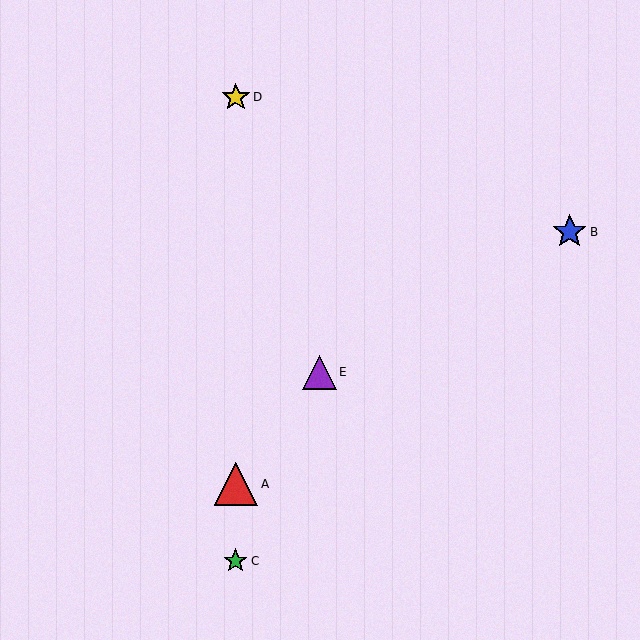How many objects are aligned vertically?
3 objects (A, C, D) are aligned vertically.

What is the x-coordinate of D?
Object D is at x≈236.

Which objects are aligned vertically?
Objects A, C, D are aligned vertically.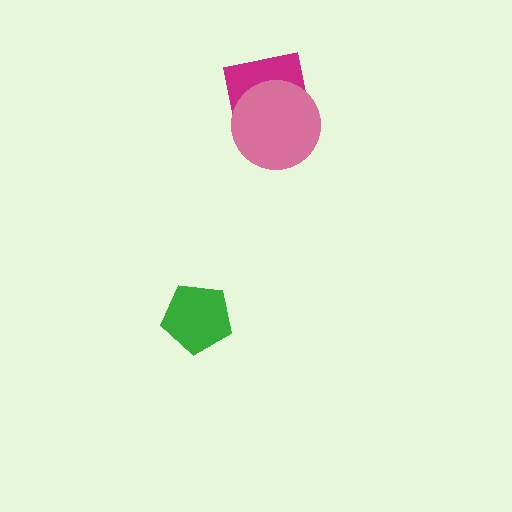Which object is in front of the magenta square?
The pink circle is in front of the magenta square.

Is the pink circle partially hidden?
No, no other shape covers it.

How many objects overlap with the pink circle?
1 object overlaps with the pink circle.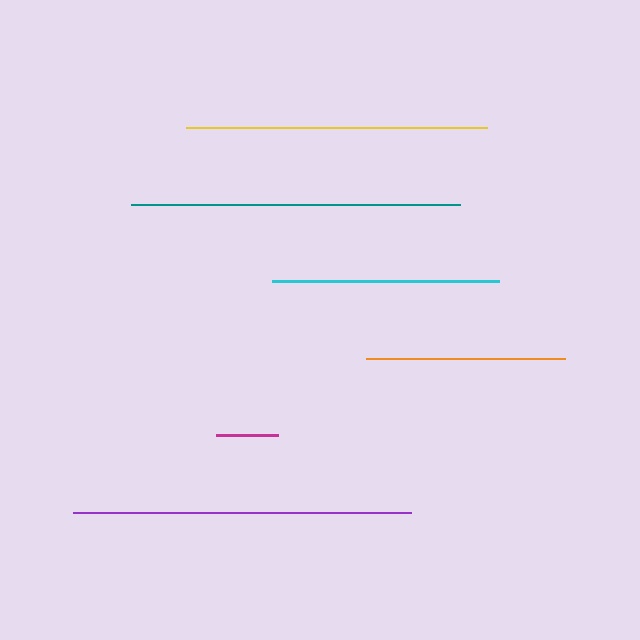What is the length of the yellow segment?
The yellow segment is approximately 301 pixels long.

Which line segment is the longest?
The purple line is the longest at approximately 337 pixels.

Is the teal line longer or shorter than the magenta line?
The teal line is longer than the magenta line.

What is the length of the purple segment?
The purple segment is approximately 337 pixels long.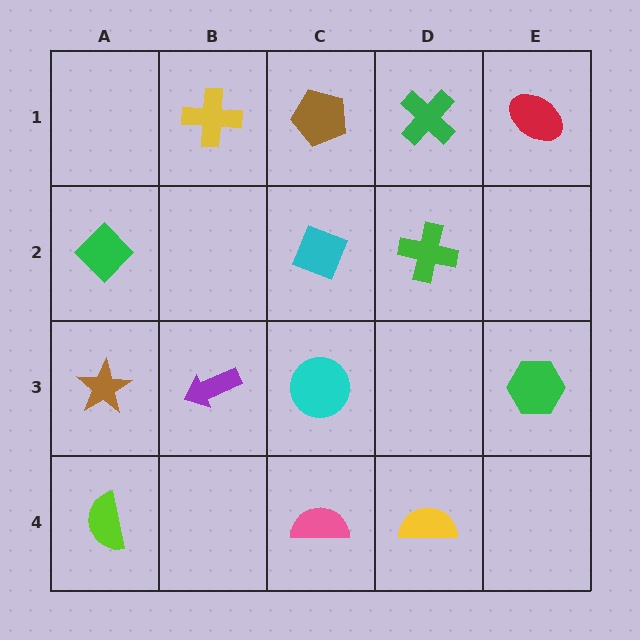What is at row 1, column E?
A red ellipse.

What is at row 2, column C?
A cyan diamond.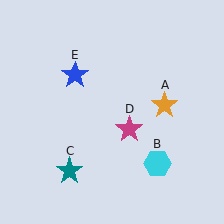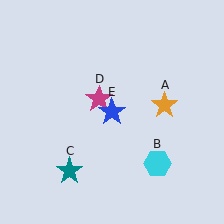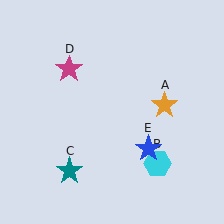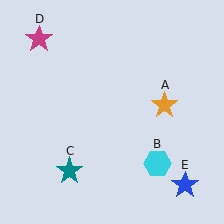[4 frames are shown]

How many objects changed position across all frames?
2 objects changed position: magenta star (object D), blue star (object E).